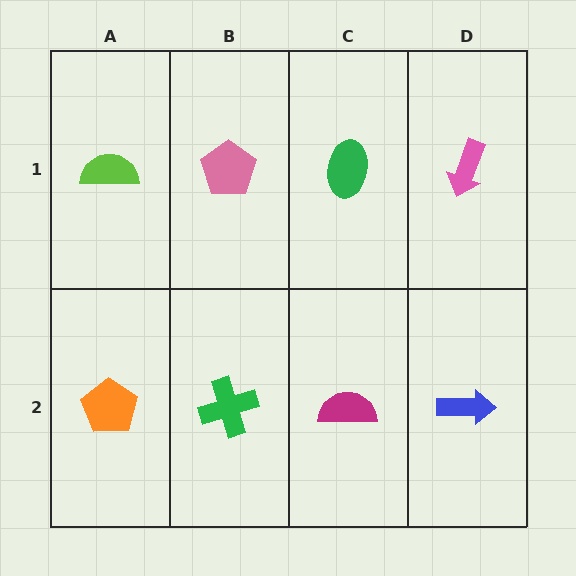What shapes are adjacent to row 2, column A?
A lime semicircle (row 1, column A), a green cross (row 2, column B).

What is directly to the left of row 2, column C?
A green cross.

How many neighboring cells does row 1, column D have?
2.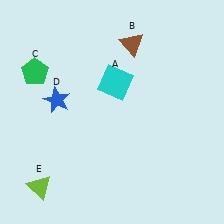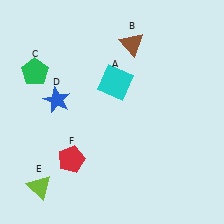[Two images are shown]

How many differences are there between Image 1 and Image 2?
There is 1 difference between the two images.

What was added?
A red pentagon (F) was added in Image 2.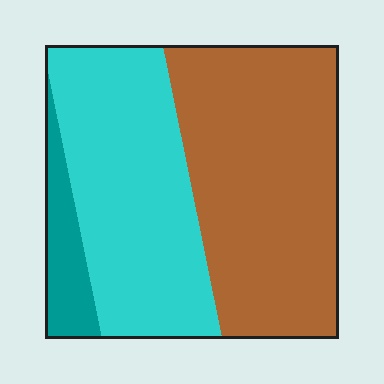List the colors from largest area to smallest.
From largest to smallest: brown, cyan, teal.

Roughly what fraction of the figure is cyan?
Cyan covers roughly 40% of the figure.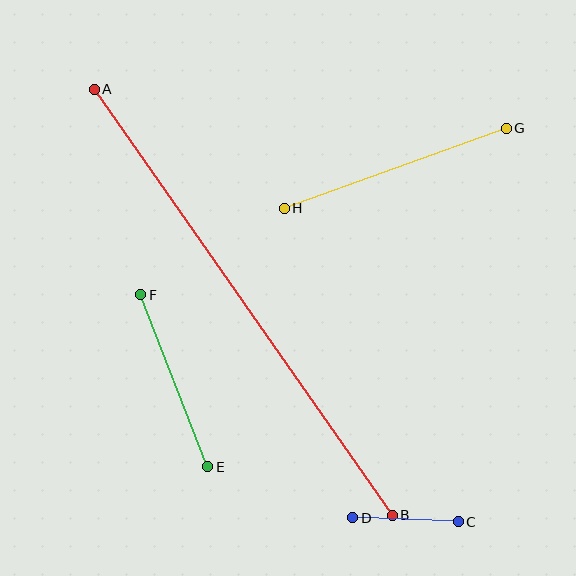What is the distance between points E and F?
The distance is approximately 185 pixels.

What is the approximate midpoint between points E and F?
The midpoint is at approximately (174, 381) pixels.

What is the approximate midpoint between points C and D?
The midpoint is at approximately (405, 520) pixels.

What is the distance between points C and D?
The distance is approximately 106 pixels.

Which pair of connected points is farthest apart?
Points A and B are farthest apart.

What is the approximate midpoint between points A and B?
The midpoint is at approximately (243, 302) pixels.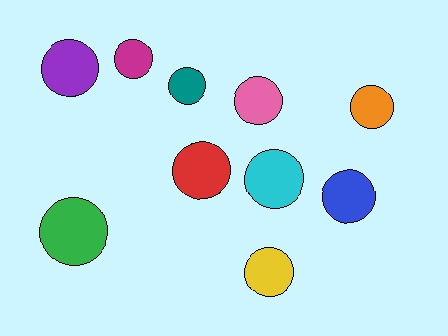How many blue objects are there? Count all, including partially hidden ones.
There is 1 blue object.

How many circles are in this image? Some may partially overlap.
There are 10 circles.